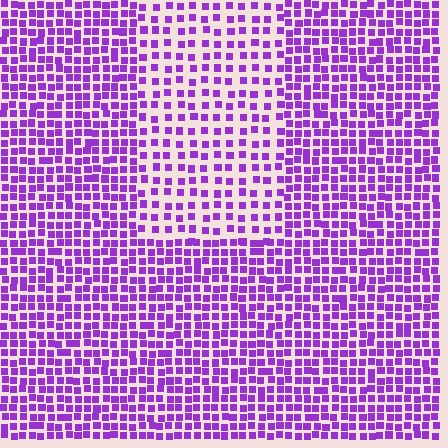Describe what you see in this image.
The image contains small purple elements arranged at two different densities. A rectangle-shaped region is visible where the elements are less densely packed than the surrounding area.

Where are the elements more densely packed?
The elements are more densely packed outside the rectangle boundary.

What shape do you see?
I see a rectangle.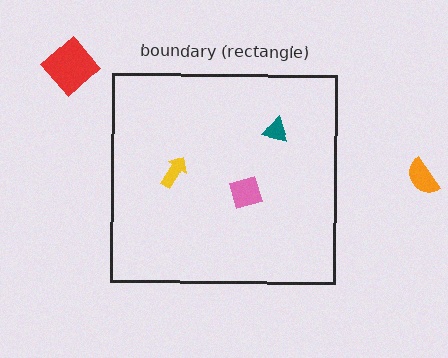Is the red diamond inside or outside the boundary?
Outside.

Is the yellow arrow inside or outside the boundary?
Inside.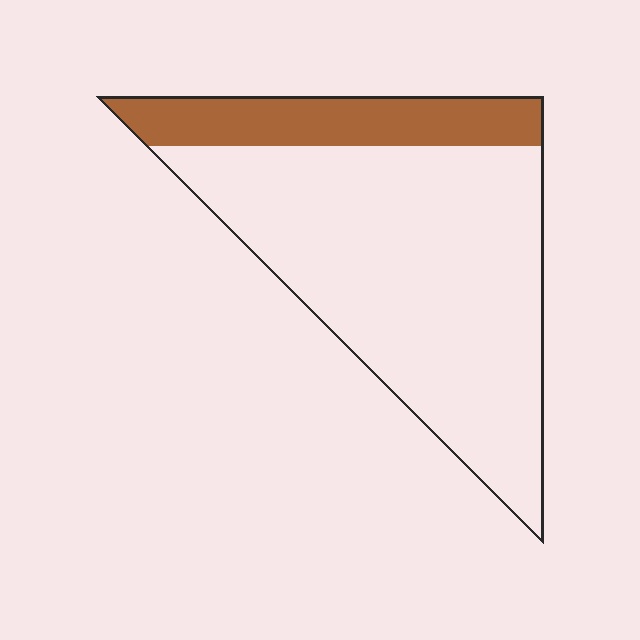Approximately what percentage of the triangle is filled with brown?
Approximately 20%.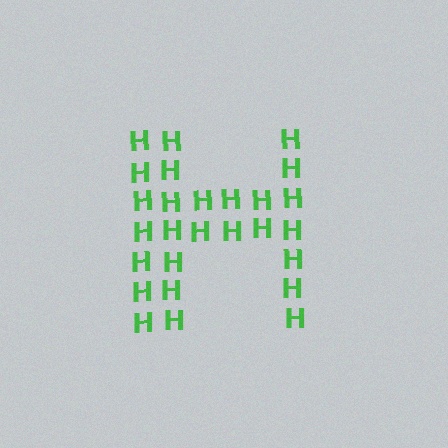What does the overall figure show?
The overall figure shows the letter H.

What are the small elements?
The small elements are letter H's.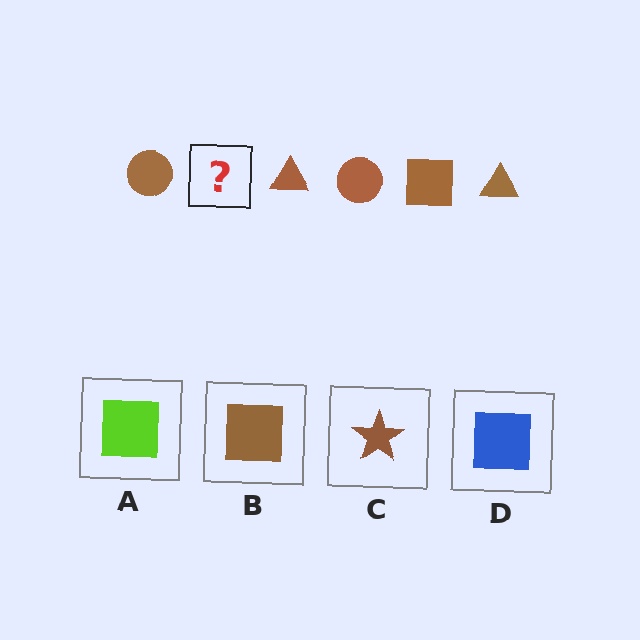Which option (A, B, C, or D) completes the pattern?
B.